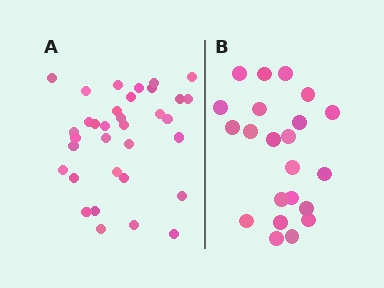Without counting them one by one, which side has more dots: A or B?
Region A (the left region) has more dots.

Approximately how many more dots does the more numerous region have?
Region A has roughly 12 or so more dots than region B.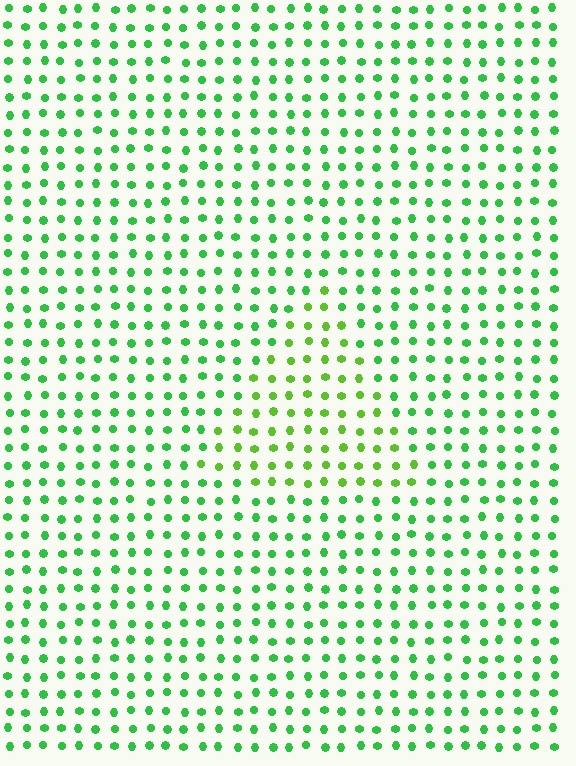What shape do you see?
I see a triangle.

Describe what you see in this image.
The image is filled with small green elements in a uniform arrangement. A triangle-shaped region is visible where the elements are tinted to a slightly different hue, forming a subtle color boundary.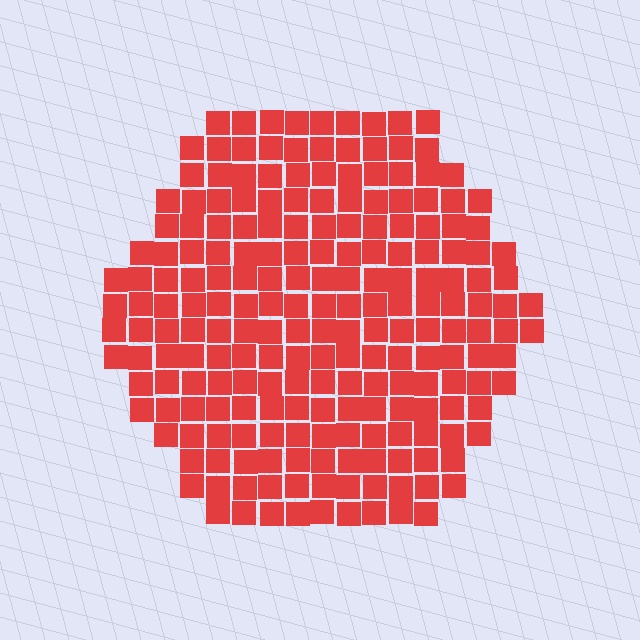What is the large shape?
The large shape is a hexagon.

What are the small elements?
The small elements are squares.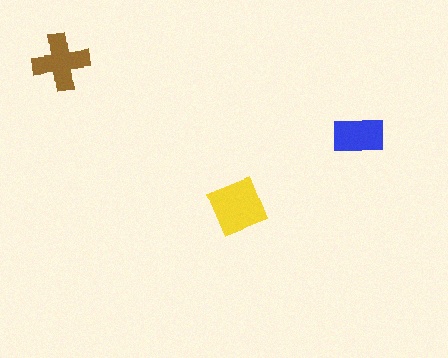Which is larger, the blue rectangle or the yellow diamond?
The yellow diamond.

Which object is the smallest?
The blue rectangle.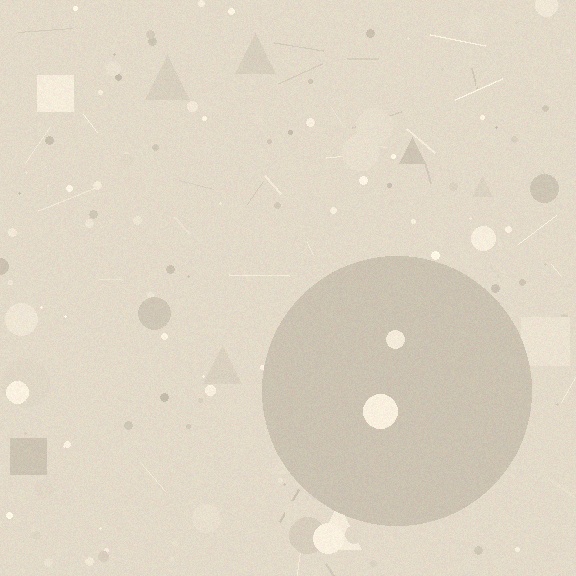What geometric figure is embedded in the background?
A circle is embedded in the background.